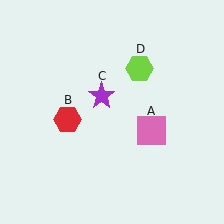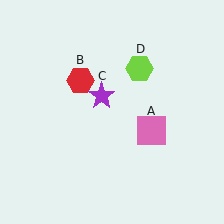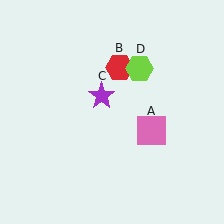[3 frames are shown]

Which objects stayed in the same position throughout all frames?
Pink square (object A) and purple star (object C) and lime hexagon (object D) remained stationary.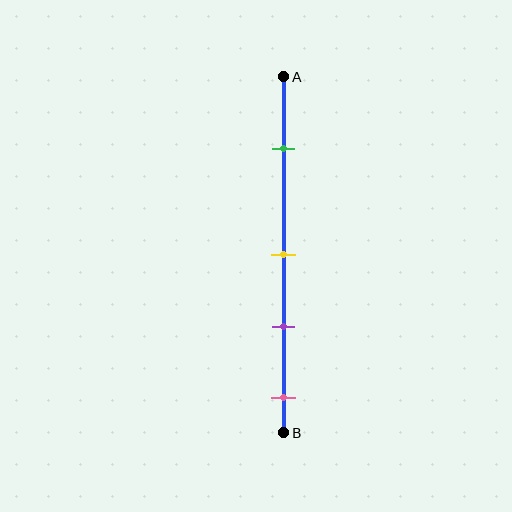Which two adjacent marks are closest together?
The yellow and purple marks are the closest adjacent pair.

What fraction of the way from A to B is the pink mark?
The pink mark is approximately 90% (0.9) of the way from A to B.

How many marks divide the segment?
There are 4 marks dividing the segment.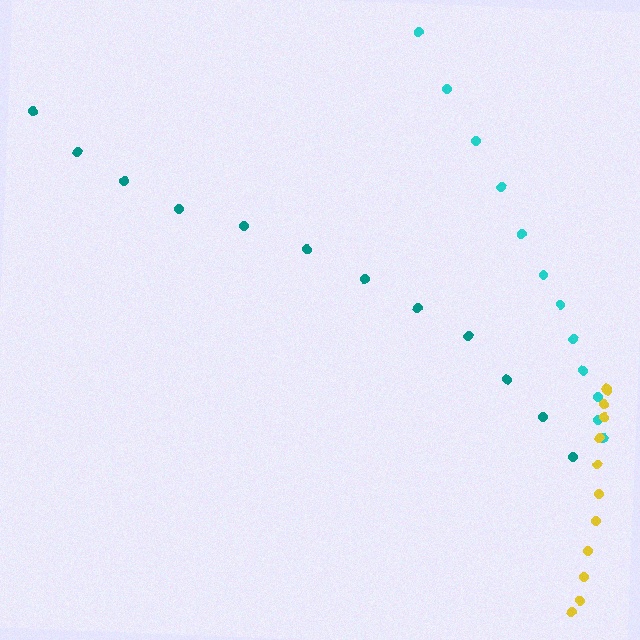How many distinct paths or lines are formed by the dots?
There are 3 distinct paths.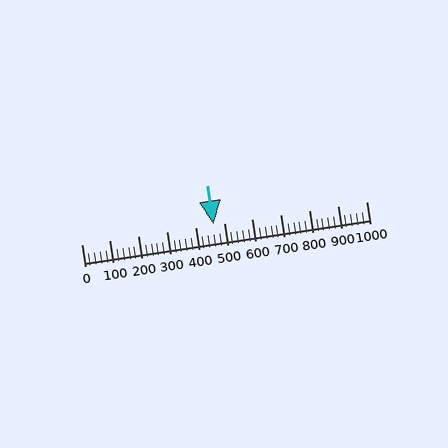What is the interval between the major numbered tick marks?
The major tick marks are spaced 100 units apart.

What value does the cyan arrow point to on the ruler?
The cyan arrow points to approximately 462.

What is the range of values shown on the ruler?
The ruler shows values from 0 to 1000.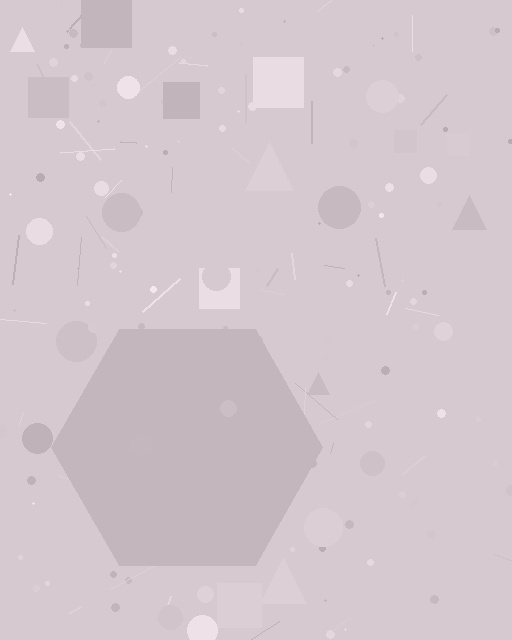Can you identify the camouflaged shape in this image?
The camouflaged shape is a hexagon.